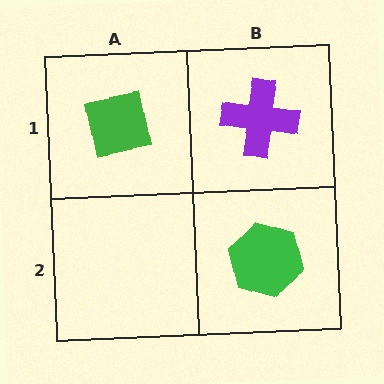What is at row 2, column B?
A green hexagon.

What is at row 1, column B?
A purple cross.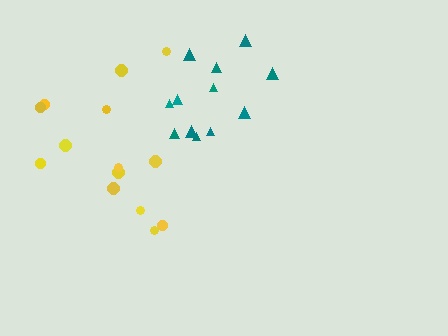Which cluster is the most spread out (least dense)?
Yellow.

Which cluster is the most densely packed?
Teal.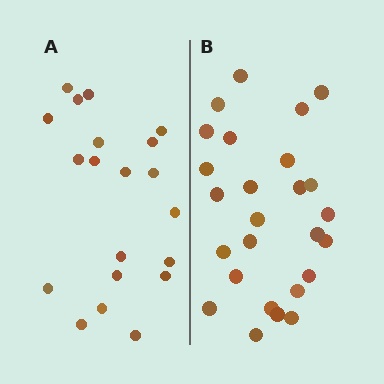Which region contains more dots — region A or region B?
Region B (the right region) has more dots.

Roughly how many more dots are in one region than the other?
Region B has about 6 more dots than region A.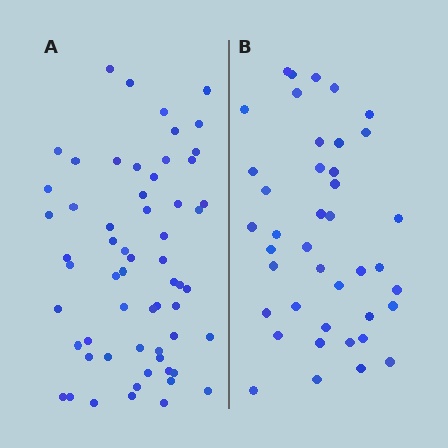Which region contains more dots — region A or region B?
Region A (the left region) has more dots.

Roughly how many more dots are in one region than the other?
Region A has approximately 20 more dots than region B.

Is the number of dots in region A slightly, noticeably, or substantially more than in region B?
Region A has substantially more. The ratio is roughly 1.5 to 1.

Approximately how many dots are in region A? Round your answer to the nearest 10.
About 60 dots.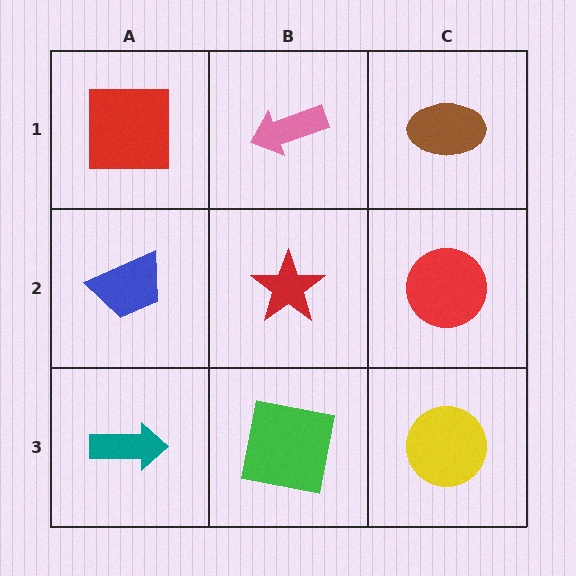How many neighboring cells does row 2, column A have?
3.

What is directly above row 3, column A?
A blue trapezoid.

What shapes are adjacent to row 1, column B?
A red star (row 2, column B), a red square (row 1, column A), a brown ellipse (row 1, column C).